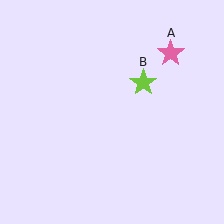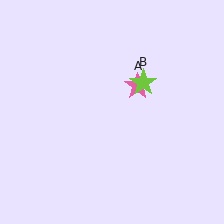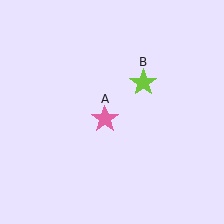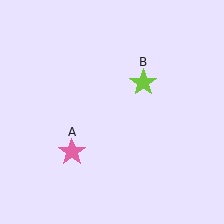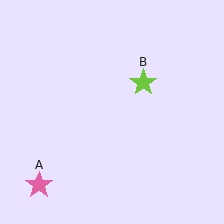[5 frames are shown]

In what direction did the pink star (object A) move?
The pink star (object A) moved down and to the left.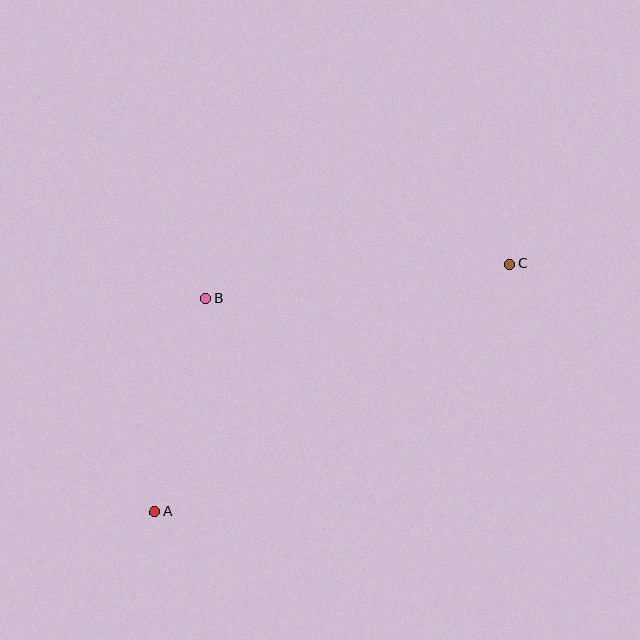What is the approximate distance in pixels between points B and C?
The distance between B and C is approximately 306 pixels.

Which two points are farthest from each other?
Points A and C are farthest from each other.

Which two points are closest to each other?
Points A and B are closest to each other.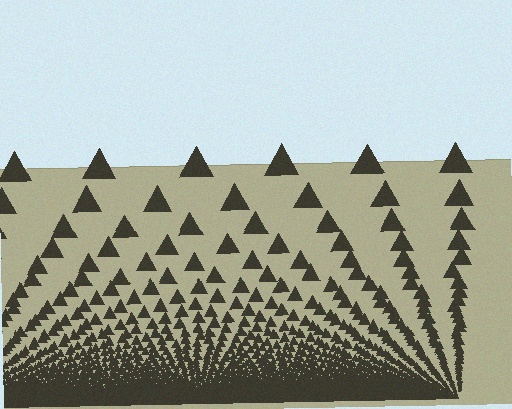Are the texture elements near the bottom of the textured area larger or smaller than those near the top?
Smaller. The gradient is inverted — elements near the bottom are smaller and denser.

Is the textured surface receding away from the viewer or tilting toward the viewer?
The surface appears to tilt toward the viewer. Texture elements get larger and sparser toward the top.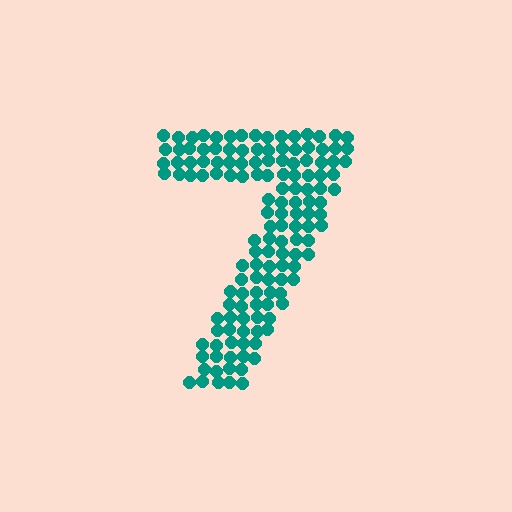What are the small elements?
The small elements are circles.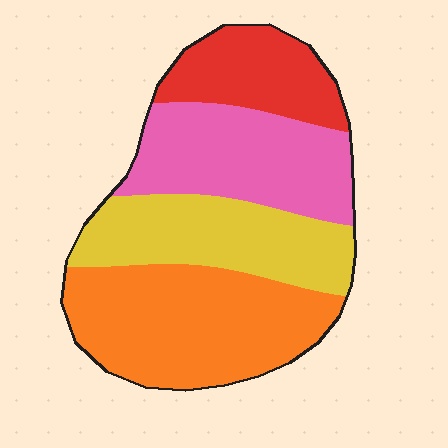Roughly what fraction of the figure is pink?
Pink takes up between a sixth and a third of the figure.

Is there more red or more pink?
Pink.